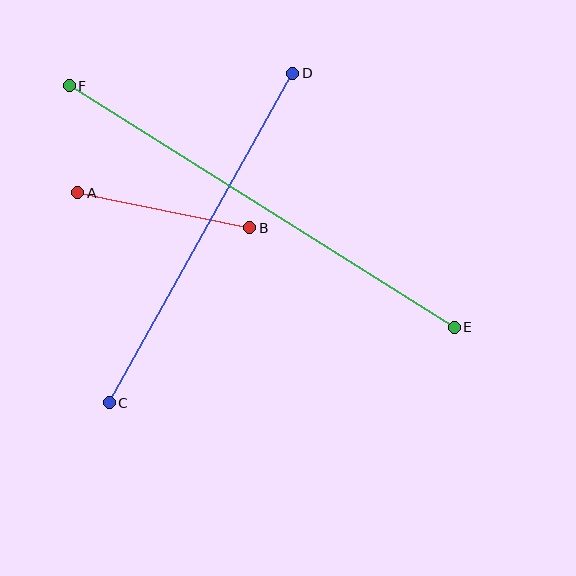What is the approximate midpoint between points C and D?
The midpoint is at approximately (201, 238) pixels.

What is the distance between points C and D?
The distance is approximately 377 pixels.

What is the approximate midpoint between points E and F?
The midpoint is at approximately (262, 207) pixels.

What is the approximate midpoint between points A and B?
The midpoint is at approximately (164, 210) pixels.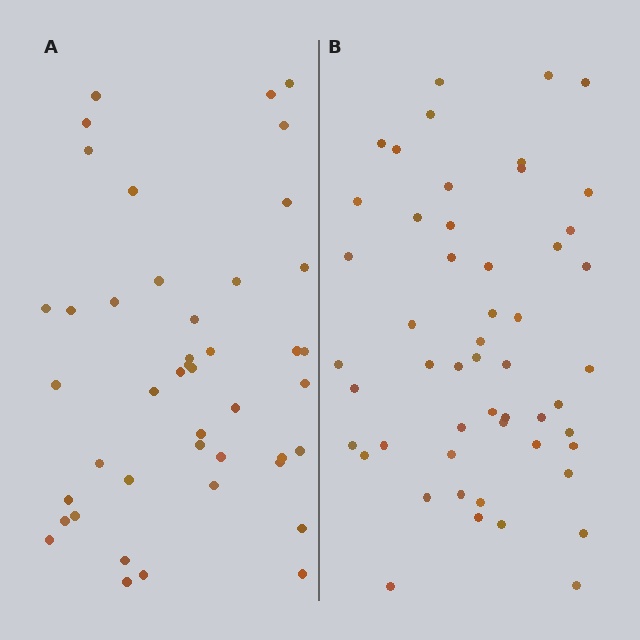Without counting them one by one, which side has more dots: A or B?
Region B (the right region) has more dots.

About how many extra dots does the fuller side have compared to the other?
Region B has roughly 8 or so more dots than region A.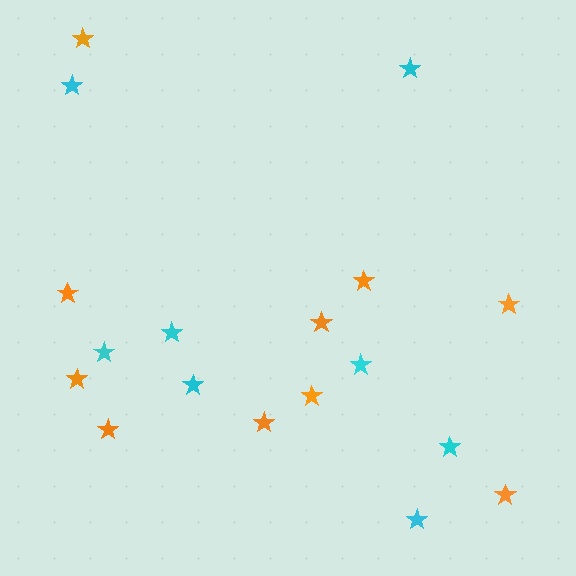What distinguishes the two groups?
There are 2 groups: one group of orange stars (10) and one group of cyan stars (8).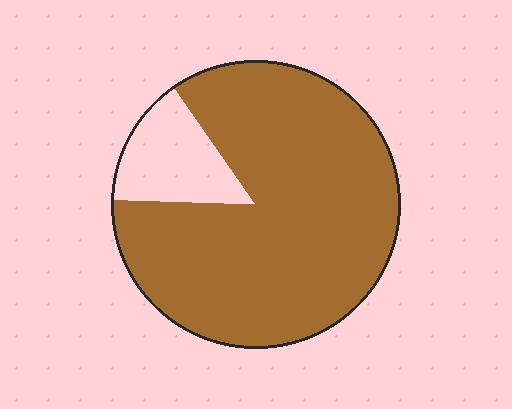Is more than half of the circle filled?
Yes.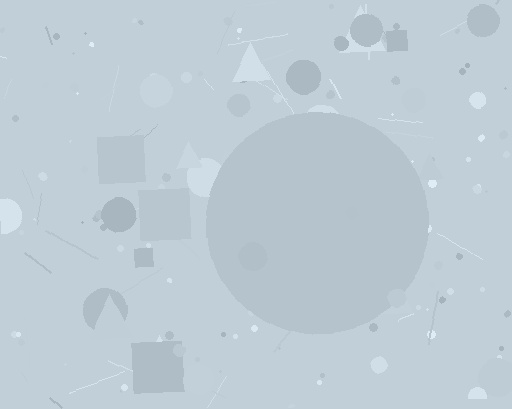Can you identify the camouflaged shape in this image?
The camouflaged shape is a circle.